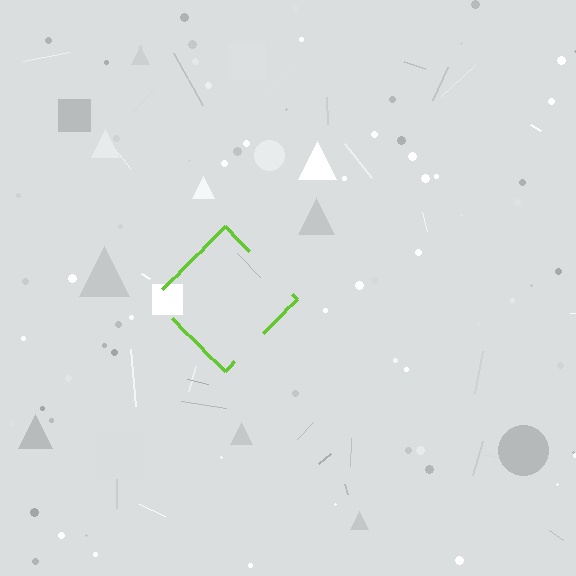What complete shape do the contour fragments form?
The contour fragments form a diamond.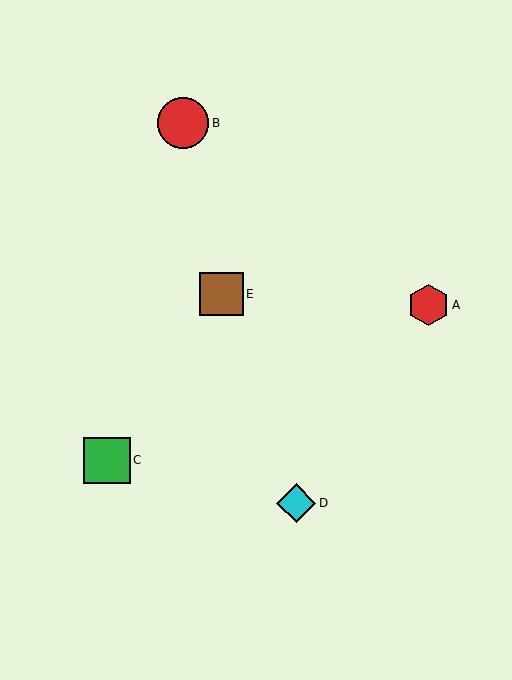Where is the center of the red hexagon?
The center of the red hexagon is at (429, 305).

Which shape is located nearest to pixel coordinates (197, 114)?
The red circle (labeled B) at (183, 123) is nearest to that location.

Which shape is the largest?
The red circle (labeled B) is the largest.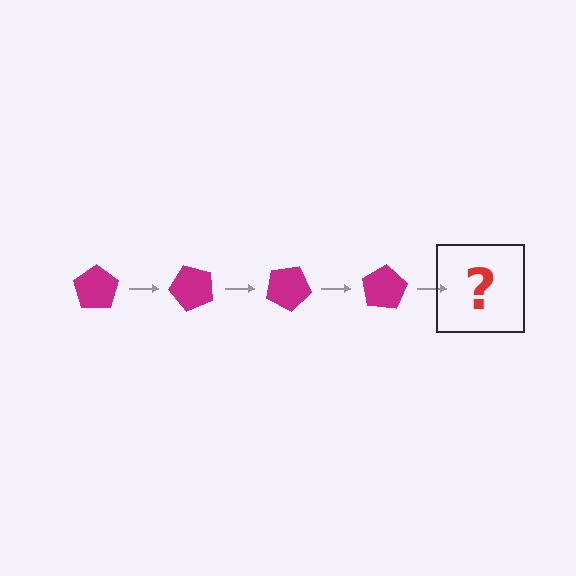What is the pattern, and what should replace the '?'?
The pattern is that the pentagon rotates 50 degrees each step. The '?' should be a magenta pentagon rotated 200 degrees.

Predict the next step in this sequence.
The next step is a magenta pentagon rotated 200 degrees.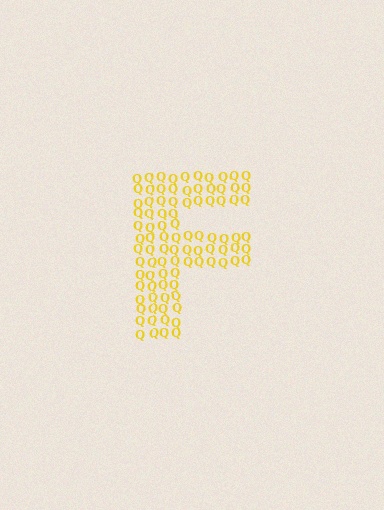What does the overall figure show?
The overall figure shows the letter F.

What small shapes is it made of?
It is made of small letter Q's.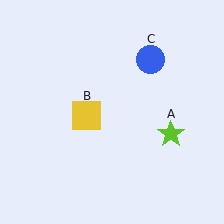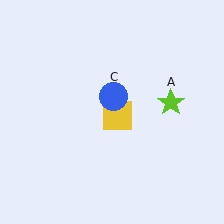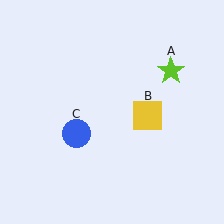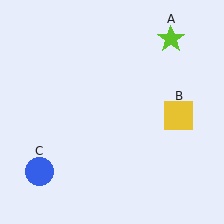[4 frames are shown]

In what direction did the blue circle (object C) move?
The blue circle (object C) moved down and to the left.